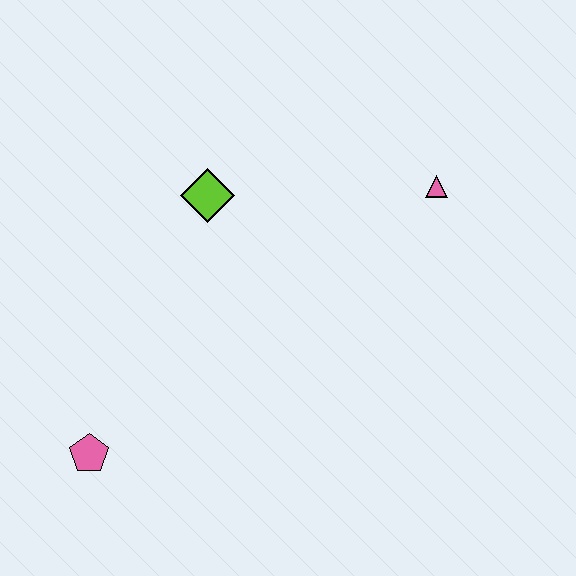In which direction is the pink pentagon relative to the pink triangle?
The pink pentagon is to the left of the pink triangle.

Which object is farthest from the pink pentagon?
The pink triangle is farthest from the pink pentagon.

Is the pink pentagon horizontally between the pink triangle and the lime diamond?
No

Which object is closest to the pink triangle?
The lime diamond is closest to the pink triangle.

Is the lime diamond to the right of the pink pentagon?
Yes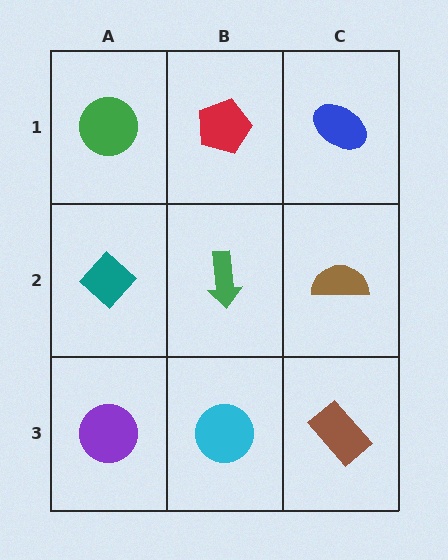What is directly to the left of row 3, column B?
A purple circle.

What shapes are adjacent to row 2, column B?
A red pentagon (row 1, column B), a cyan circle (row 3, column B), a teal diamond (row 2, column A), a brown semicircle (row 2, column C).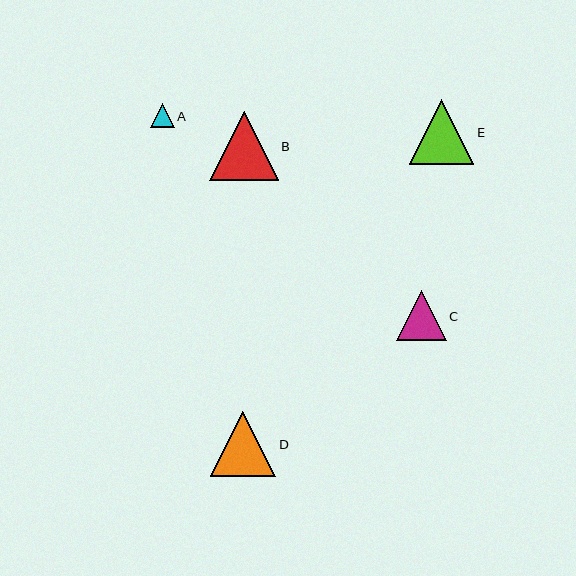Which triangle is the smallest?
Triangle A is the smallest with a size of approximately 24 pixels.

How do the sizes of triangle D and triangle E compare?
Triangle D and triangle E are approximately the same size.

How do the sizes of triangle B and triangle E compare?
Triangle B and triangle E are approximately the same size.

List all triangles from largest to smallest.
From largest to smallest: B, D, E, C, A.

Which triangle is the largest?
Triangle B is the largest with a size of approximately 69 pixels.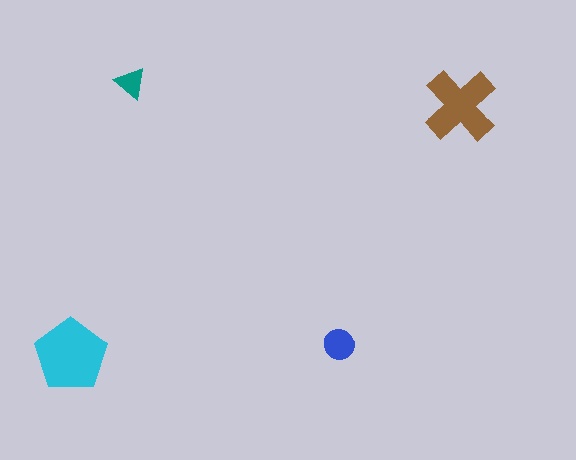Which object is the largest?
The cyan pentagon.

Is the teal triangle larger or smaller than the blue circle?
Smaller.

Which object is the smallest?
The teal triangle.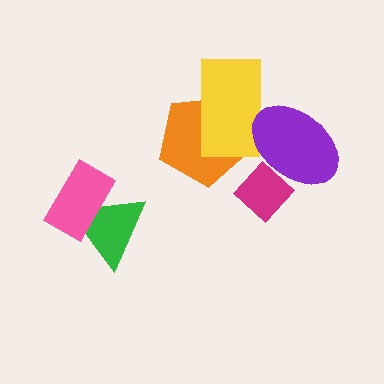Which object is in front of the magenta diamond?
The purple ellipse is in front of the magenta diamond.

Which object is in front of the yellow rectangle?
The purple ellipse is in front of the yellow rectangle.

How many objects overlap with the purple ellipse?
2 objects overlap with the purple ellipse.